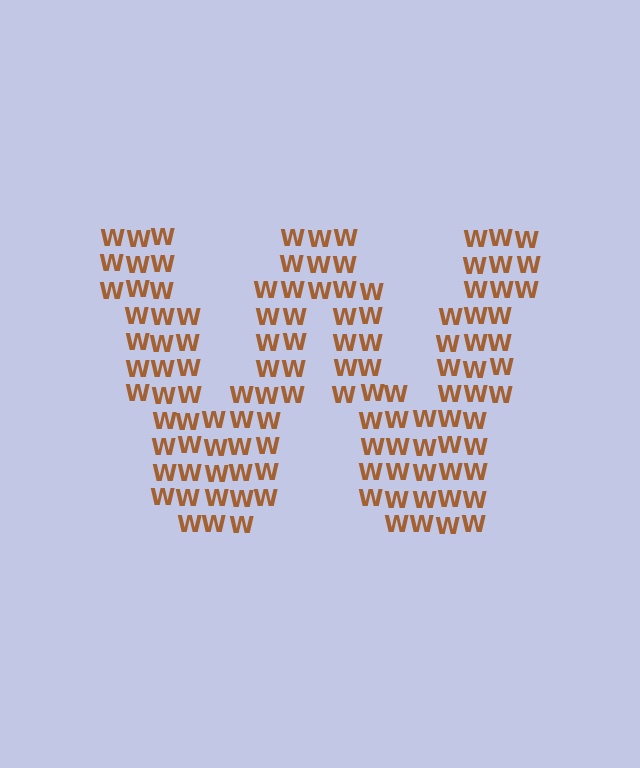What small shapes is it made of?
It is made of small letter W's.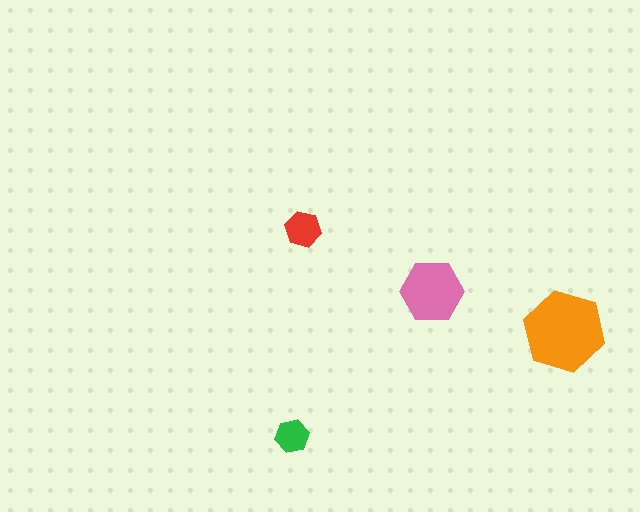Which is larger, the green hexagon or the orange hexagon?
The orange one.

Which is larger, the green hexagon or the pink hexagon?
The pink one.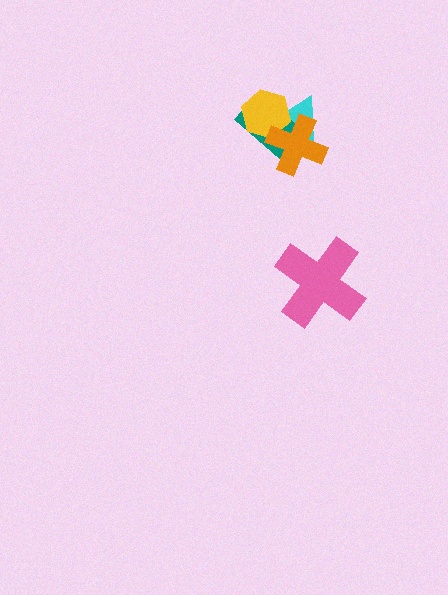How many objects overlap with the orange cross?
3 objects overlap with the orange cross.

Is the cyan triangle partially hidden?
Yes, it is partially covered by another shape.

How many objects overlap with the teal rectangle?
3 objects overlap with the teal rectangle.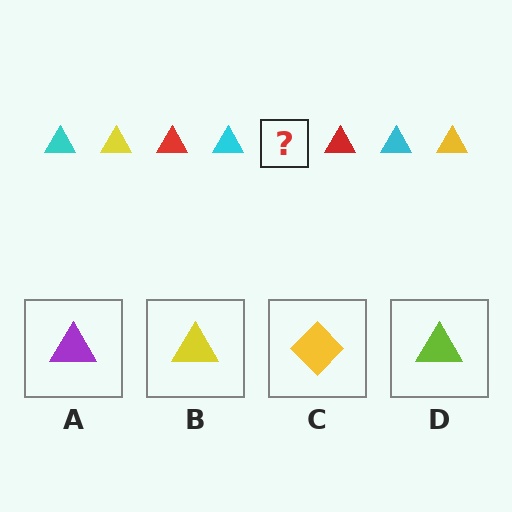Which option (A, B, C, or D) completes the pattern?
B.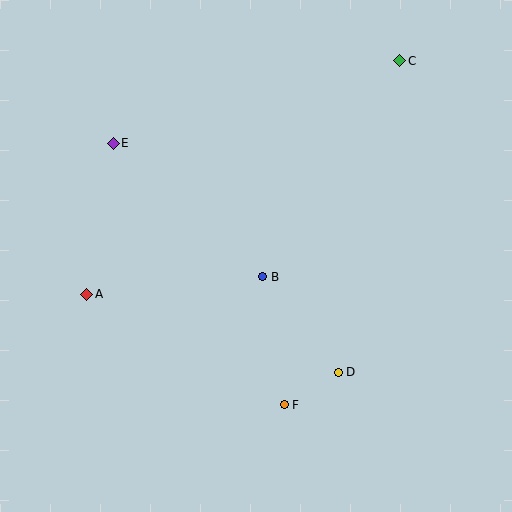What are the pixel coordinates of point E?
Point E is at (113, 143).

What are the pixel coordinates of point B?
Point B is at (263, 277).